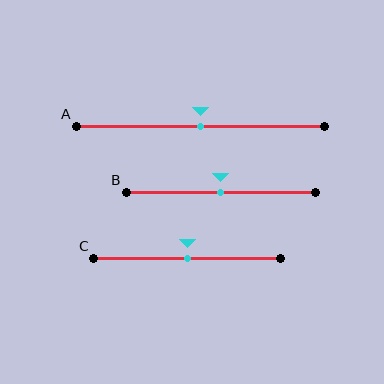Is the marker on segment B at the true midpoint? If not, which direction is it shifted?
Yes, the marker on segment B is at the true midpoint.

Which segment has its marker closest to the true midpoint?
Segment A has its marker closest to the true midpoint.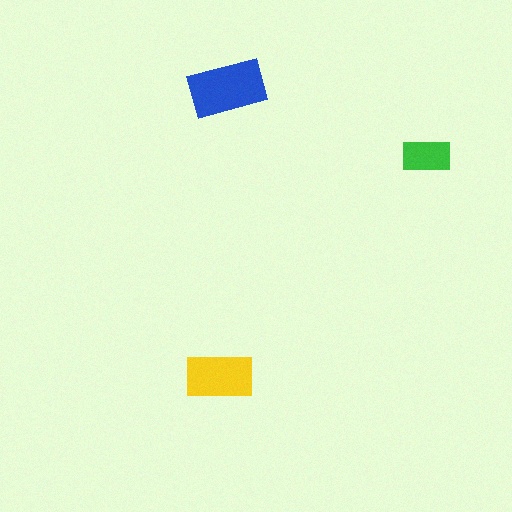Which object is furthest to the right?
The green rectangle is rightmost.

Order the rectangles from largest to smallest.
the blue one, the yellow one, the green one.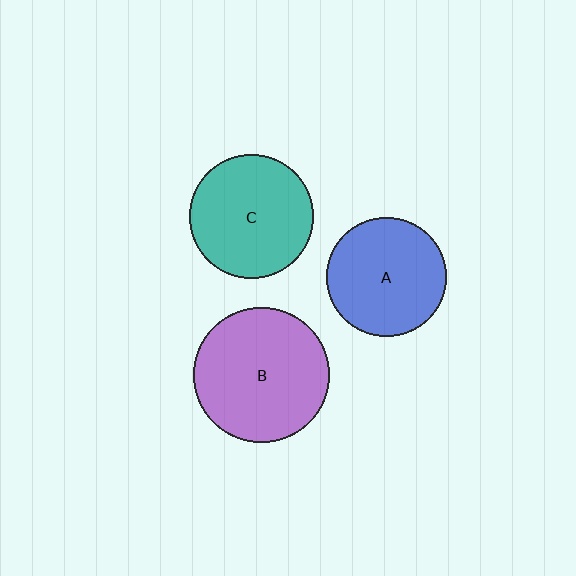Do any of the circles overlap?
No, none of the circles overlap.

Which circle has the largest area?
Circle B (purple).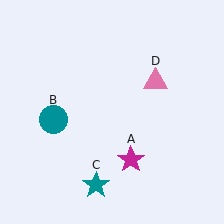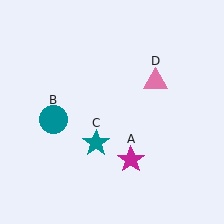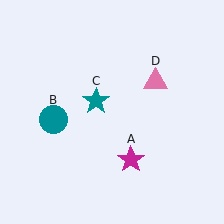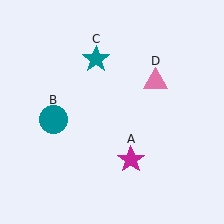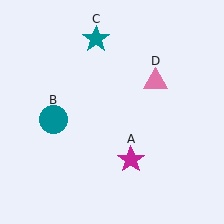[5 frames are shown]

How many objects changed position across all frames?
1 object changed position: teal star (object C).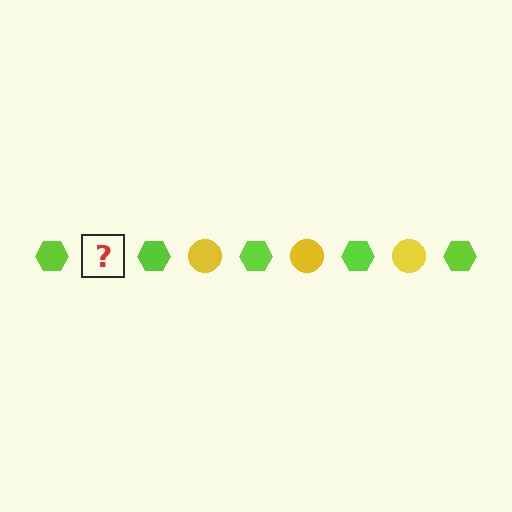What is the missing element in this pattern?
The missing element is a yellow circle.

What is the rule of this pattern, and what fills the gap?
The rule is that the pattern alternates between lime hexagon and yellow circle. The gap should be filled with a yellow circle.